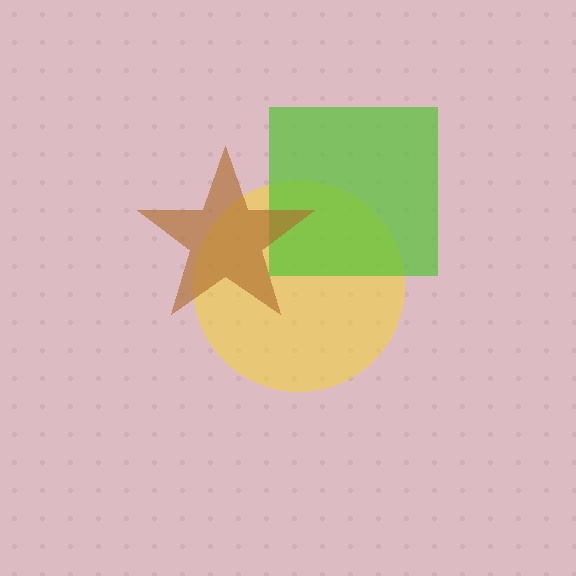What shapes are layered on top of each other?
The layered shapes are: a yellow circle, a lime square, a brown star.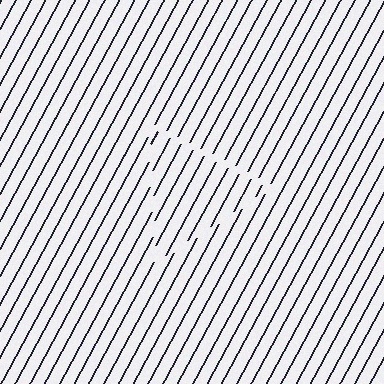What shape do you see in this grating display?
An illusory triangle. The interior of the shape contains the same grating, shifted by half a period — the contour is defined by the phase discontinuity where line-ends from the inner and outer gratings abut.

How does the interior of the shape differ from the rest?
The interior of the shape contains the same grating, shifted by half a period — the contour is defined by the phase discontinuity where line-ends from the inner and outer gratings abut.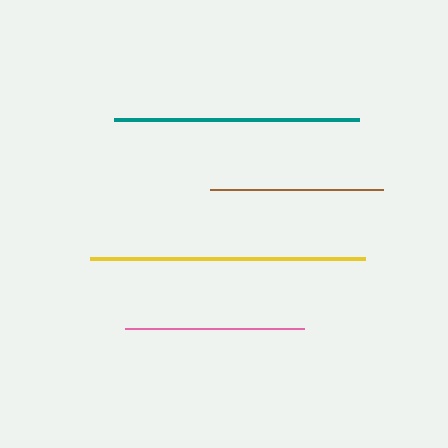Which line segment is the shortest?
The brown line is the shortest at approximately 174 pixels.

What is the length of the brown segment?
The brown segment is approximately 174 pixels long.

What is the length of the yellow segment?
The yellow segment is approximately 275 pixels long.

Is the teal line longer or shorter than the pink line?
The teal line is longer than the pink line.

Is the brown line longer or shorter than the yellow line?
The yellow line is longer than the brown line.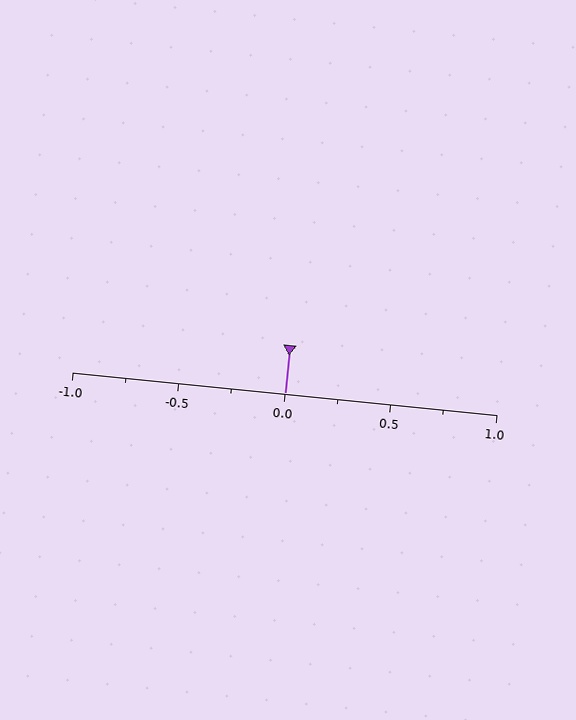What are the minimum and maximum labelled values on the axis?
The axis runs from -1.0 to 1.0.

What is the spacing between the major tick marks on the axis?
The major ticks are spaced 0.5 apart.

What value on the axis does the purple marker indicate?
The marker indicates approximately 0.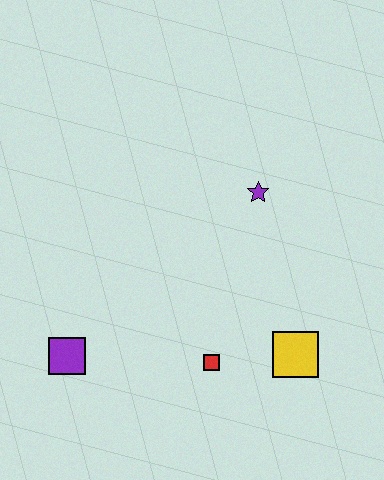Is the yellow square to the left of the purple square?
No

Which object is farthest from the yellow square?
The purple square is farthest from the yellow square.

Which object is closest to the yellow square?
The red square is closest to the yellow square.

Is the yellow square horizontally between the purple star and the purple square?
No